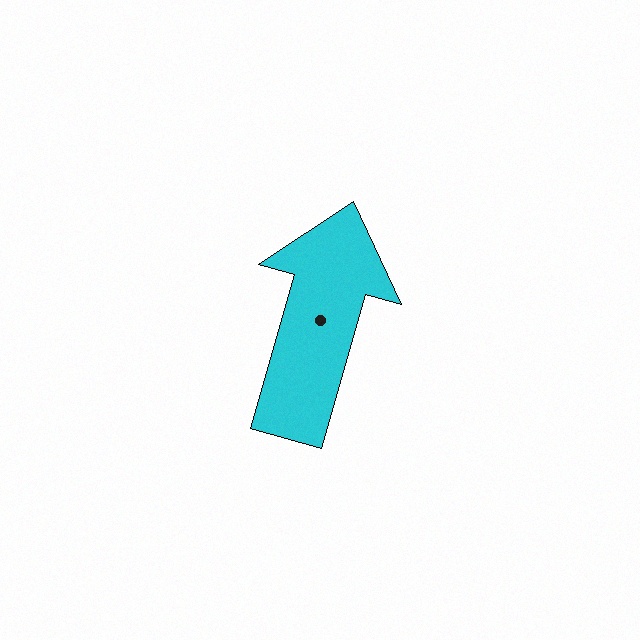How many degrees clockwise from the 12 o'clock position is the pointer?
Approximately 16 degrees.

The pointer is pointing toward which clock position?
Roughly 1 o'clock.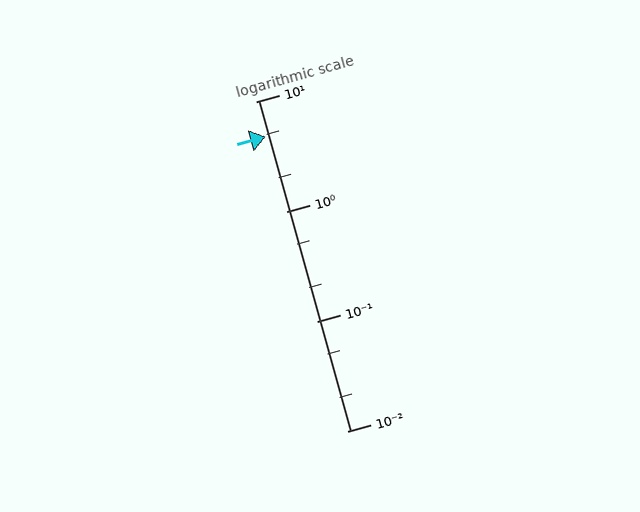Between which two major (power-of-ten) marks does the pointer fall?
The pointer is between 1 and 10.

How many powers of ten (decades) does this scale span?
The scale spans 3 decades, from 0.01 to 10.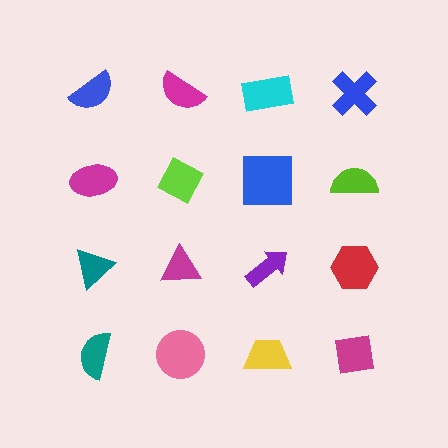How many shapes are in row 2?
4 shapes.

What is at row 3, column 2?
A magenta triangle.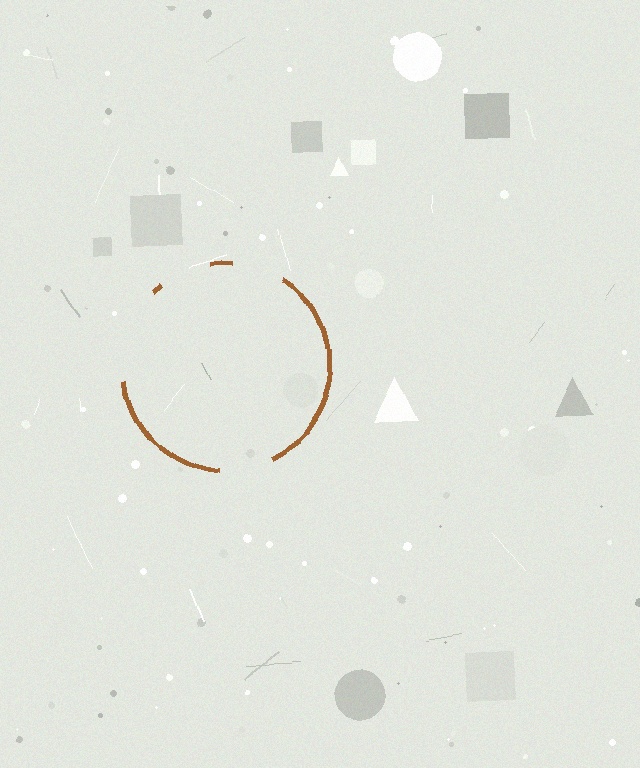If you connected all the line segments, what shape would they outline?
They would outline a circle.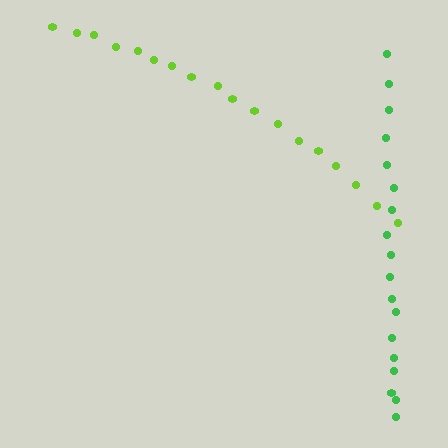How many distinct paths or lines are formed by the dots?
There are 2 distinct paths.